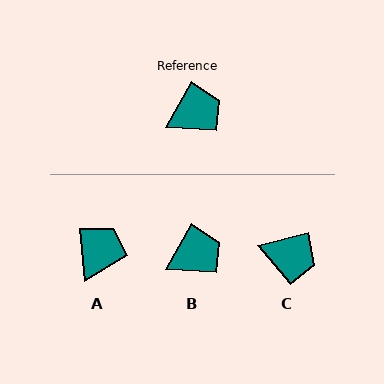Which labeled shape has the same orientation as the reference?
B.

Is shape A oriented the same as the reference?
No, it is off by about 35 degrees.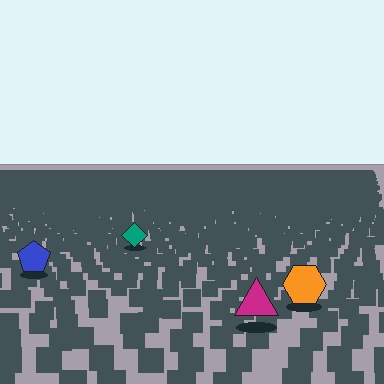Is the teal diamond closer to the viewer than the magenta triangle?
No. The magenta triangle is closer — you can tell from the texture gradient: the ground texture is coarser near it.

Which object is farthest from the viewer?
The teal diamond is farthest from the viewer. It appears smaller and the ground texture around it is denser.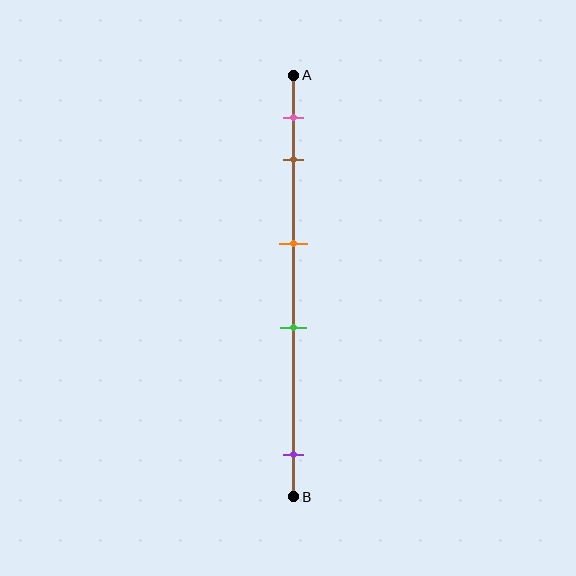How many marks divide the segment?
There are 5 marks dividing the segment.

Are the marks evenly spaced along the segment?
No, the marks are not evenly spaced.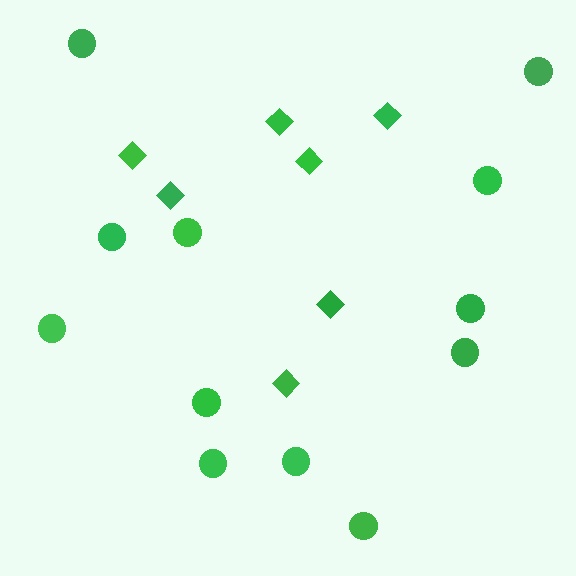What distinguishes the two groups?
There are 2 groups: one group of diamonds (7) and one group of circles (12).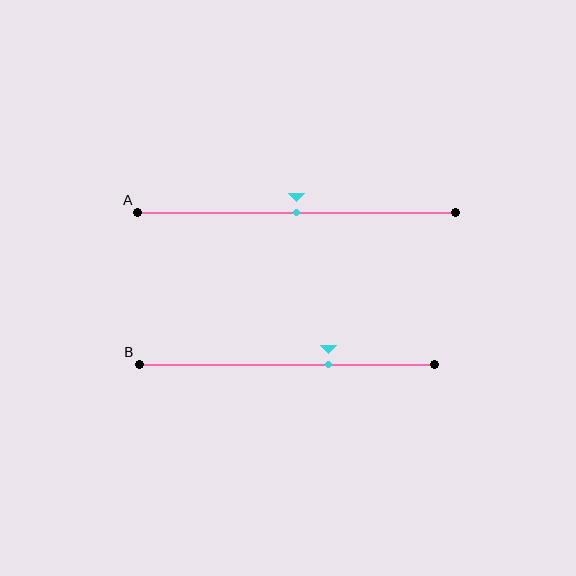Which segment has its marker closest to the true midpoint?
Segment A has its marker closest to the true midpoint.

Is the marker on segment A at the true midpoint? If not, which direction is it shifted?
Yes, the marker on segment A is at the true midpoint.